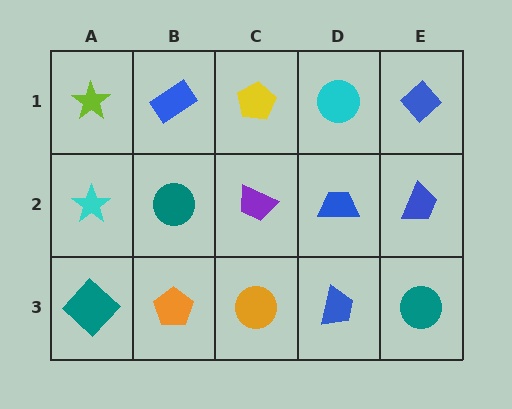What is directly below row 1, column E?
A blue trapezoid.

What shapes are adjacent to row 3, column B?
A teal circle (row 2, column B), a teal diamond (row 3, column A), an orange circle (row 3, column C).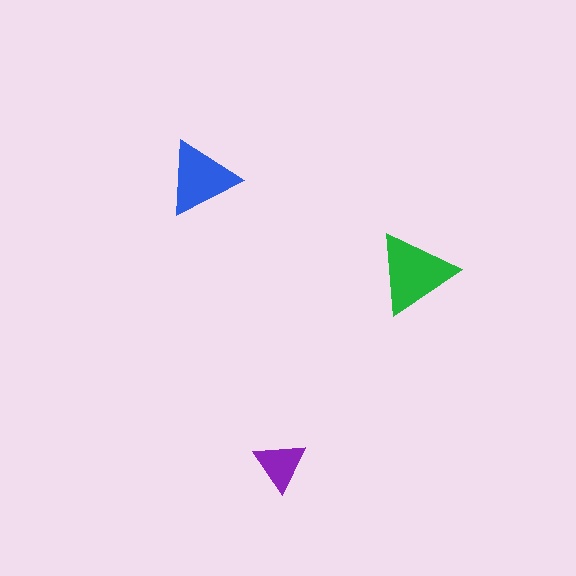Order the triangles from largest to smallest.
the green one, the blue one, the purple one.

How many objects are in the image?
There are 3 objects in the image.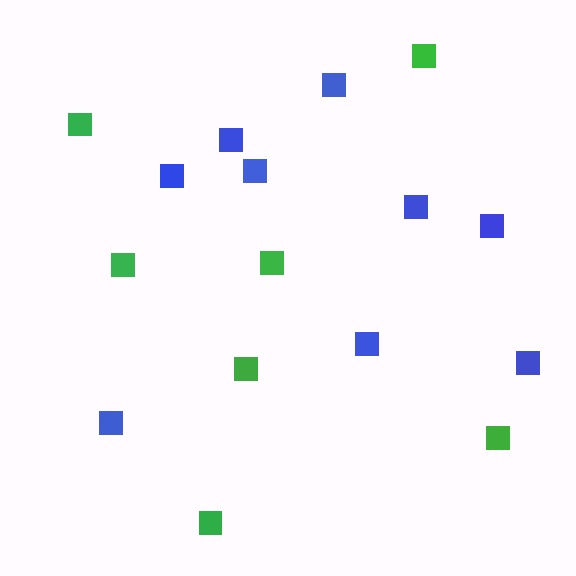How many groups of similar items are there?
There are 2 groups: one group of blue squares (9) and one group of green squares (7).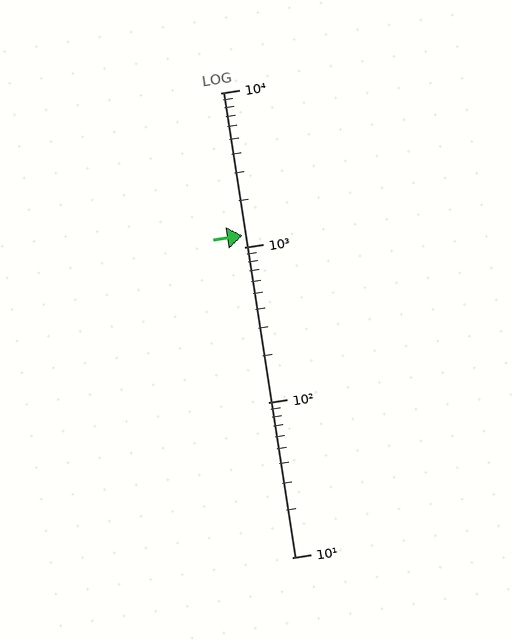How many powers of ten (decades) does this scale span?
The scale spans 3 decades, from 10 to 10000.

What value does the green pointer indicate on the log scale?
The pointer indicates approximately 1200.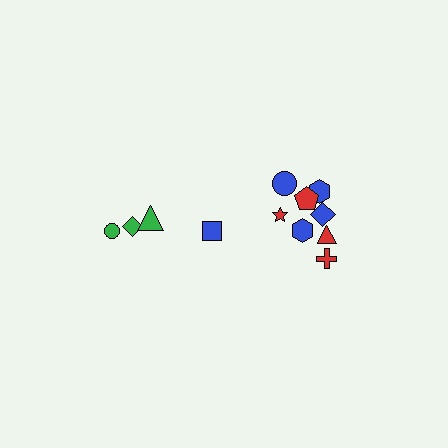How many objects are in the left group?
There are 4 objects.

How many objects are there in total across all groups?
There are 12 objects.